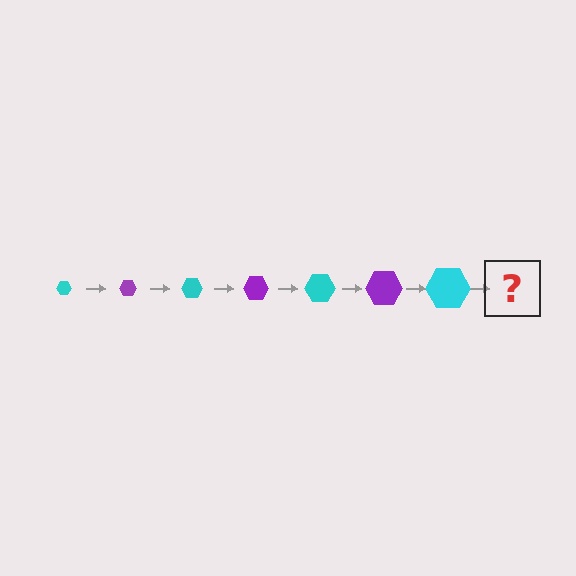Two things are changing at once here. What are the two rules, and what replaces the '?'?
The two rules are that the hexagon grows larger each step and the color cycles through cyan and purple. The '?' should be a purple hexagon, larger than the previous one.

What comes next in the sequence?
The next element should be a purple hexagon, larger than the previous one.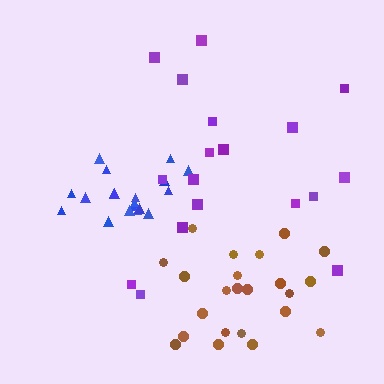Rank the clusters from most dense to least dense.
blue, brown, purple.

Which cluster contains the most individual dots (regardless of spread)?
Brown (23).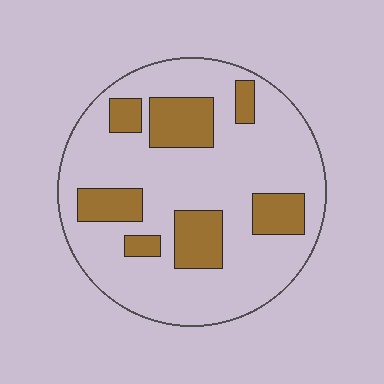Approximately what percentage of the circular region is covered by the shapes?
Approximately 25%.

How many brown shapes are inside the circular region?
7.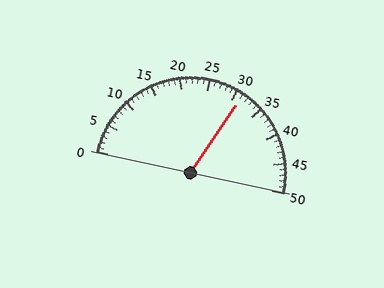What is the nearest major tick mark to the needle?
The nearest major tick mark is 30.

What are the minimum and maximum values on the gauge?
The gauge ranges from 0 to 50.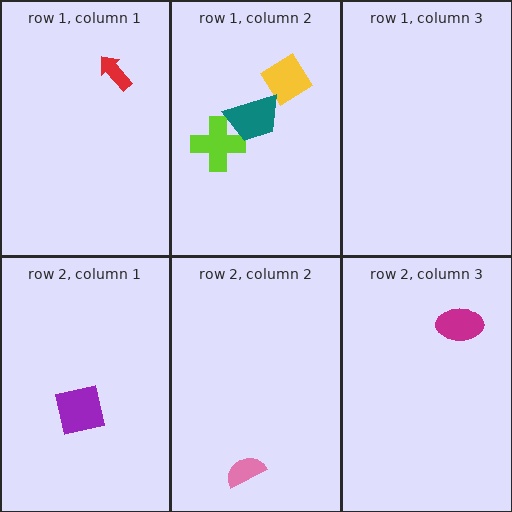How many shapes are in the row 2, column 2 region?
1.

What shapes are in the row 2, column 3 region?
The magenta ellipse.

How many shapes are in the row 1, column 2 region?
3.